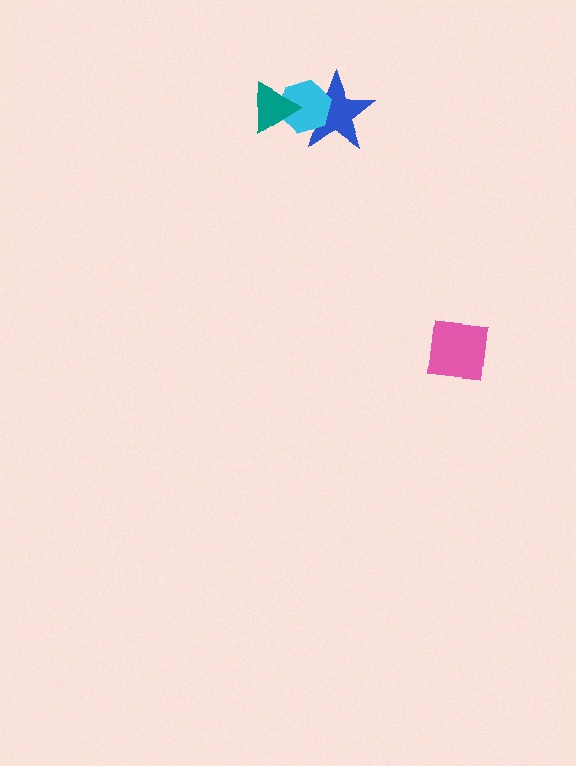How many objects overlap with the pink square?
0 objects overlap with the pink square.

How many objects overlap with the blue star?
2 objects overlap with the blue star.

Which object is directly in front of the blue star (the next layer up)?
The cyan hexagon is directly in front of the blue star.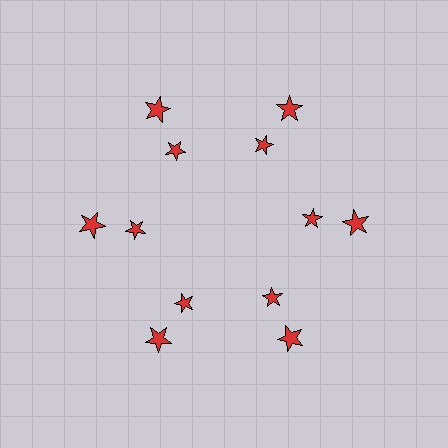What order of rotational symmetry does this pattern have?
This pattern has 6-fold rotational symmetry.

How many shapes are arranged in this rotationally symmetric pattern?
There are 12 shapes, arranged in 6 groups of 2.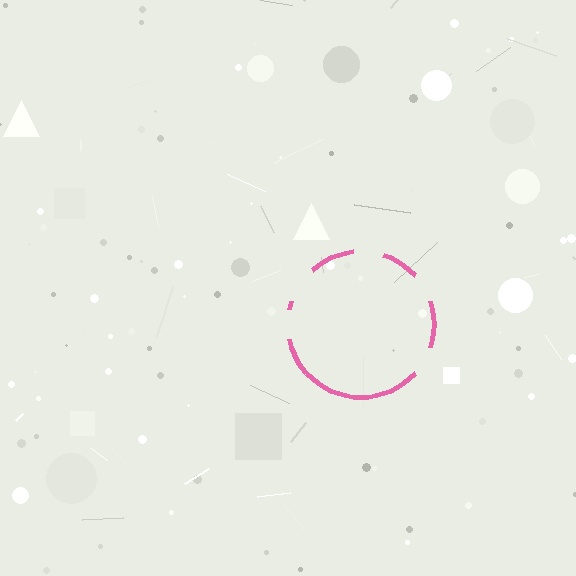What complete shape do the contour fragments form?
The contour fragments form a circle.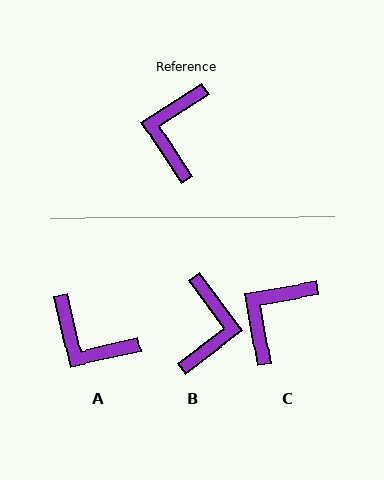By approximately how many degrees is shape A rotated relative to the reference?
Approximately 69 degrees counter-clockwise.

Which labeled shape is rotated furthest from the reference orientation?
B, about 176 degrees away.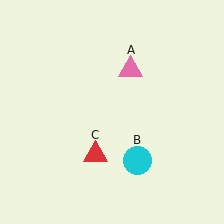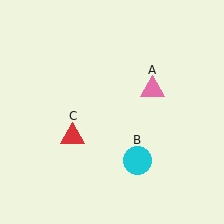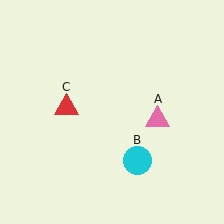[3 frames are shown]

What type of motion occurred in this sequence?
The pink triangle (object A), red triangle (object C) rotated clockwise around the center of the scene.